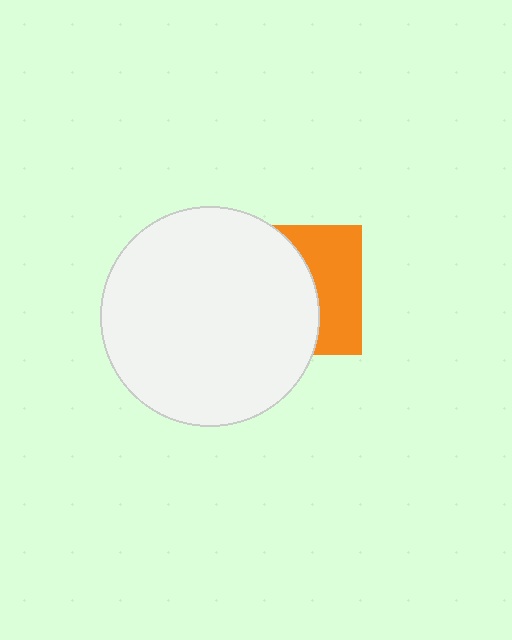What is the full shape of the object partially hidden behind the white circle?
The partially hidden object is an orange square.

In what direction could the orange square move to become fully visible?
The orange square could move right. That would shift it out from behind the white circle entirely.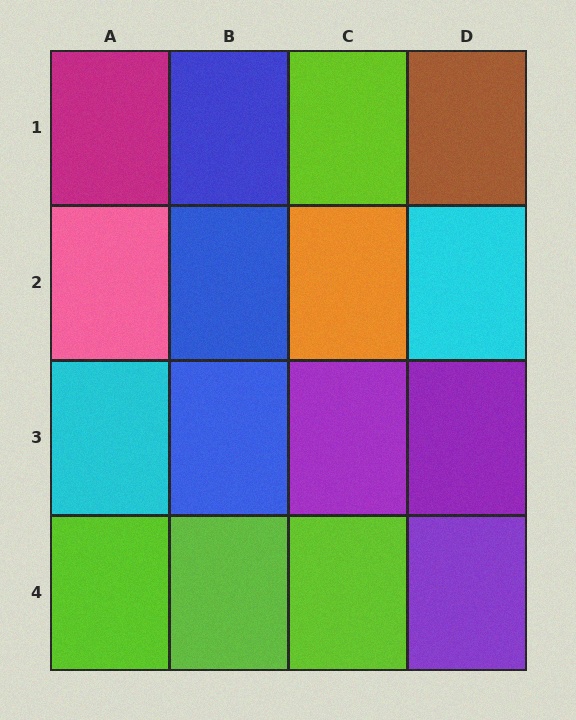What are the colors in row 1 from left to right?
Magenta, blue, lime, brown.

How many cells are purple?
3 cells are purple.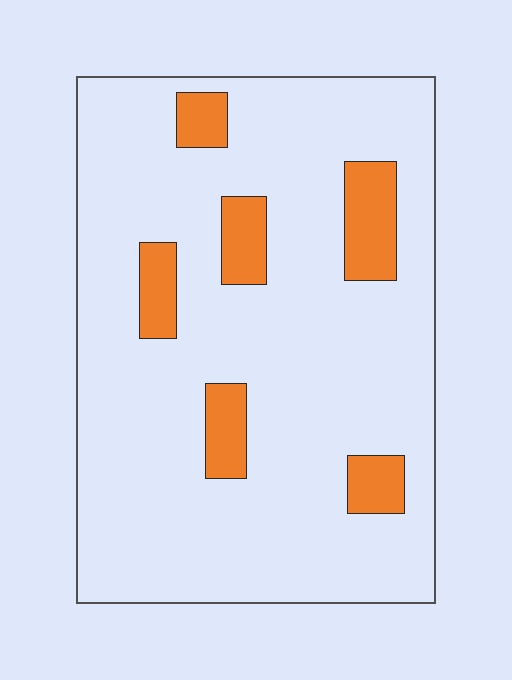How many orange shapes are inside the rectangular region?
6.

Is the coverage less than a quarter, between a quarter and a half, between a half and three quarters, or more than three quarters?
Less than a quarter.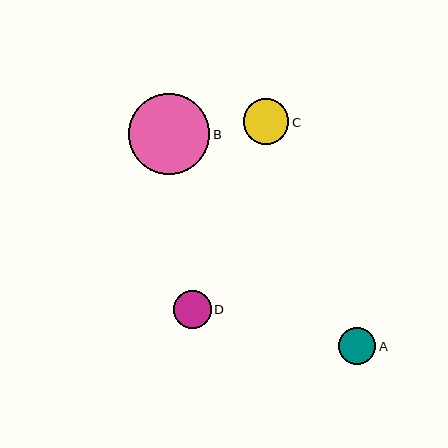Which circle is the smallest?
Circle A is the smallest with a size of approximately 37 pixels.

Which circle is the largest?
Circle B is the largest with a size of approximately 82 pixels.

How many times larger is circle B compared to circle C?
Circle B is approximately 1.8 times the size of circle C.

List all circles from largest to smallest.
From largest to smallest: B, C, D, A.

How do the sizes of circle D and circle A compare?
Circle D and circle A are approximately the same size.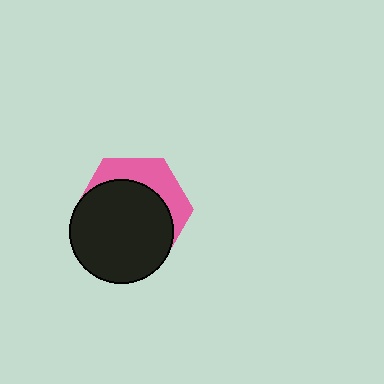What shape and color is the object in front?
The object in front is a black circle.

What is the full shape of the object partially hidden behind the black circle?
The partially hidden object is a pink hexagon.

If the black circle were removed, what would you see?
You would see the complete pink hexagon.